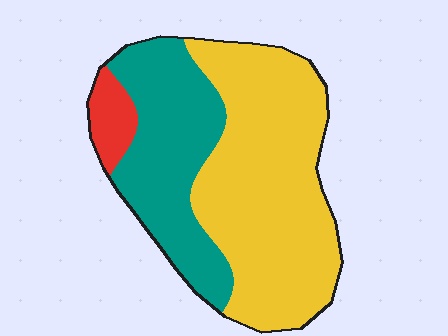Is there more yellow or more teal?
Yellow.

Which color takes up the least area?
Red, at roughly 5%.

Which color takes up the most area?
Yellow, at roughly 60%.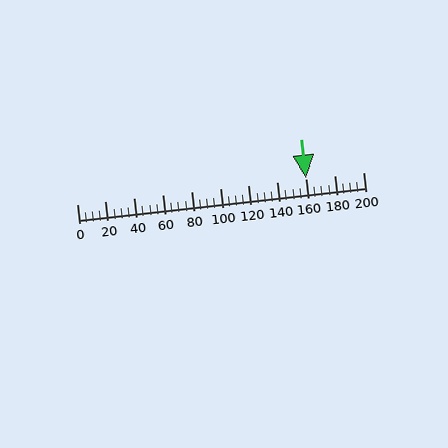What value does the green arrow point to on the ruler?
The green arrow points to approximately 160.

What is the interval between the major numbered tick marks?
The major tick marks are spaced 20 units apart.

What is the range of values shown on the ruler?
The ruler shows values from 0 to 200.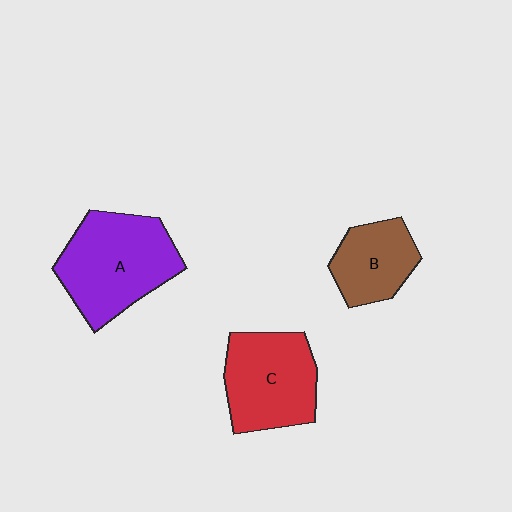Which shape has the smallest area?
Shape B (brown).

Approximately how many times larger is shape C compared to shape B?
Approximately 1.4 times.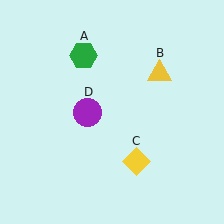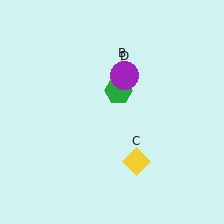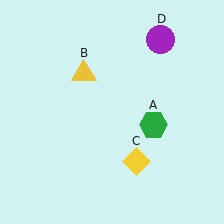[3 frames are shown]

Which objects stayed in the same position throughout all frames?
Yellow diamond (object C) remained stationary.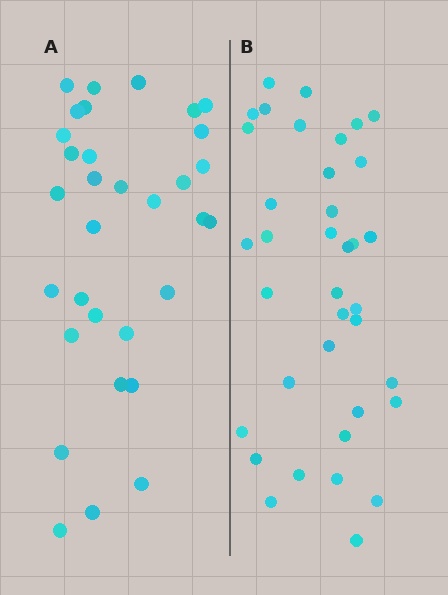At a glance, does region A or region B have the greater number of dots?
Region B (the right region) has more dots.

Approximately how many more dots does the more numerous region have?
Region B has about 5 more dots than region A.